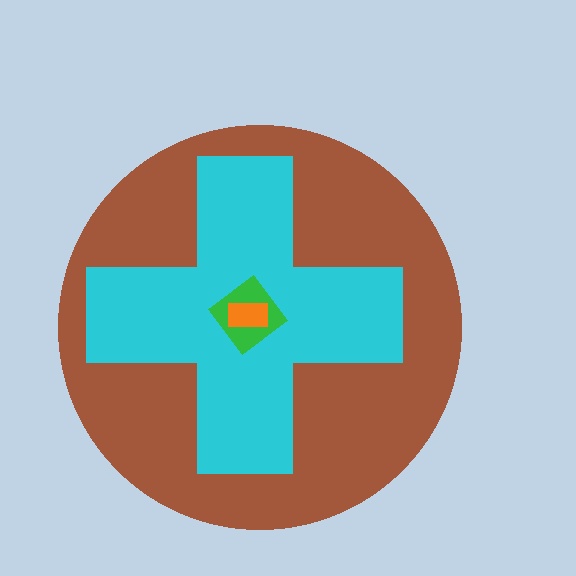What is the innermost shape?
The orange rectangle.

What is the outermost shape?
The brown circle.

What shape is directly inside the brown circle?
The cyan cross.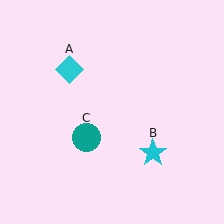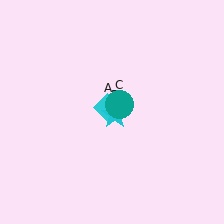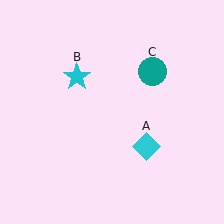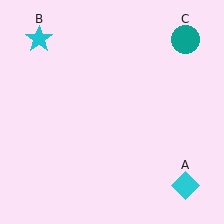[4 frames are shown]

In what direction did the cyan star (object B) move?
The cyan star (object B) moved up and to the left.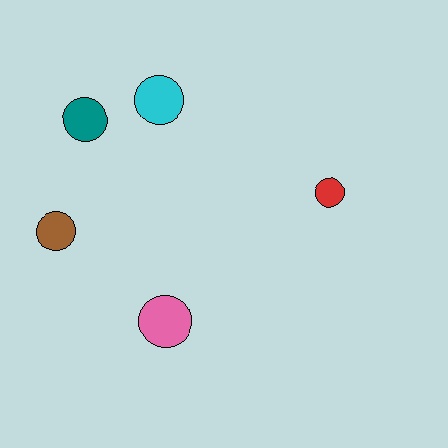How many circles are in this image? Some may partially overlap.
There are 5 circles.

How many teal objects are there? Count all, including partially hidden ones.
There is 1 teal object.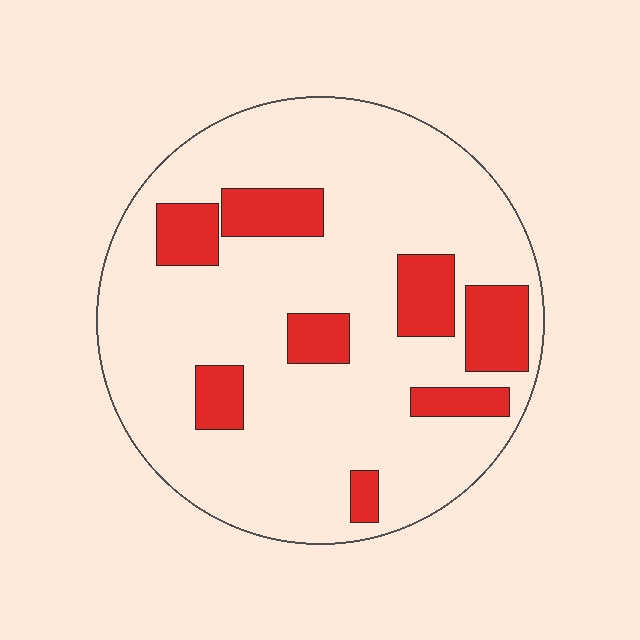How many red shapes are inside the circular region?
8.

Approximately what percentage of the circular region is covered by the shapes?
Approximately 20%.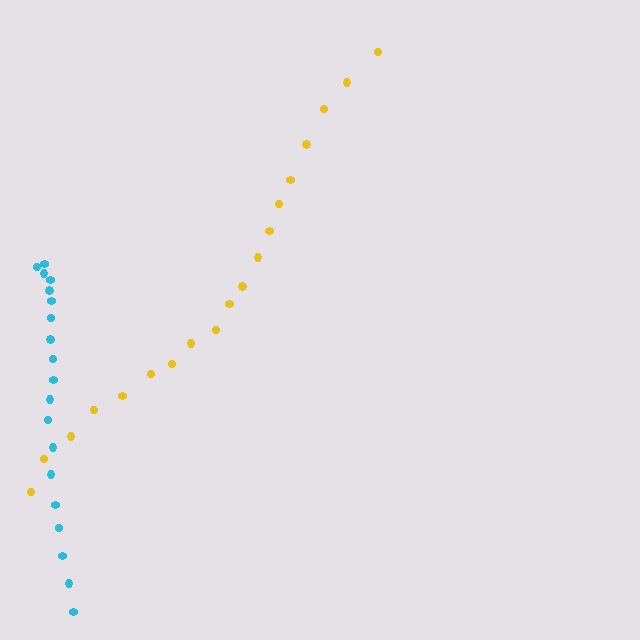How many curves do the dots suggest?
There are 2 distinct paths.